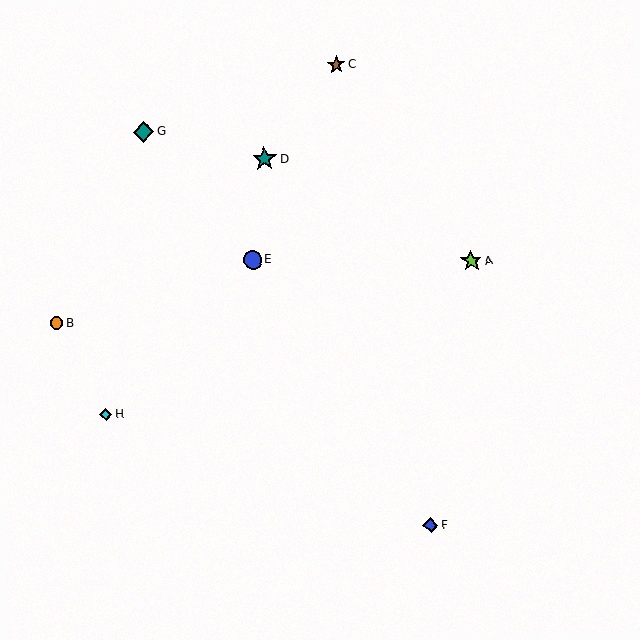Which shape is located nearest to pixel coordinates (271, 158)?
The teal star (labeled D) at (265, 159) is nearest to that location.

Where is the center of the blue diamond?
The center of the blue diamond is at (431, 526).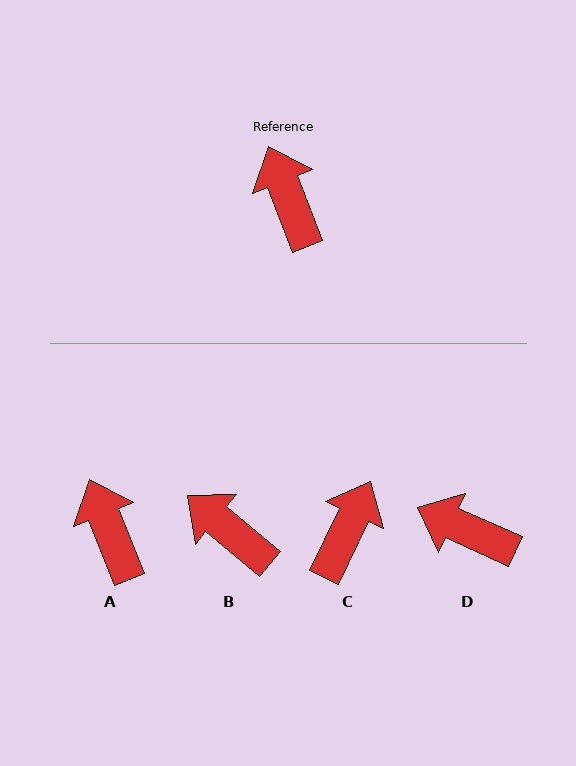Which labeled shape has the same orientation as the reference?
A.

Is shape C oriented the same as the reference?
No, it is off by about 47 degrees.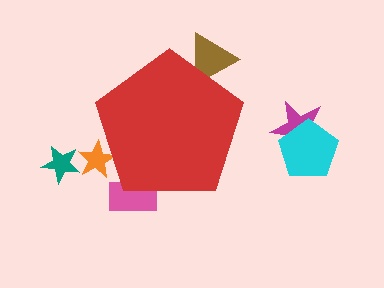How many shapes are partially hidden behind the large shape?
3 shapes are partially hidden.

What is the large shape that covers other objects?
A red pentagon.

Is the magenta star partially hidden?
No, the magenta star is fully visible.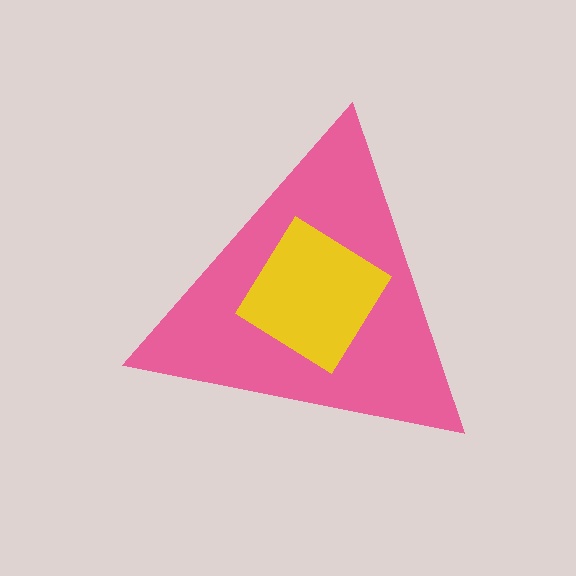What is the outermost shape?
The pink triangle.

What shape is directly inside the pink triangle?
The yellow diamond.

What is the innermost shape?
The yellow diamond.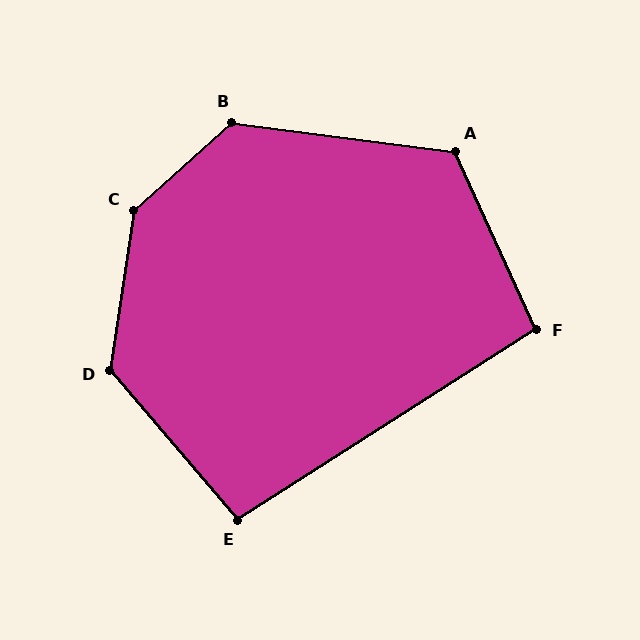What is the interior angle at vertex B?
Approximately 131 degrees (obtuse).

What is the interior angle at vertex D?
Approximately 131 degrees (obtuse).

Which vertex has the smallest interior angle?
E, at approximately 98 degrees.